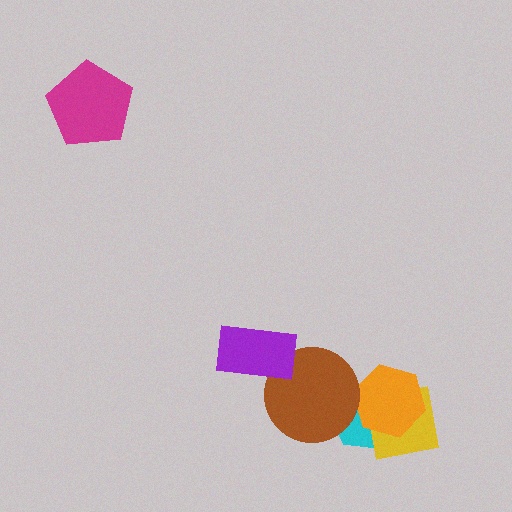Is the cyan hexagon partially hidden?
Yes, it is partially covered by another shape.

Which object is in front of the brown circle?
The purple rectangle is in front of the brown circle.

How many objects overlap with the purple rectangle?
1 object overlaps with the purple rectangle.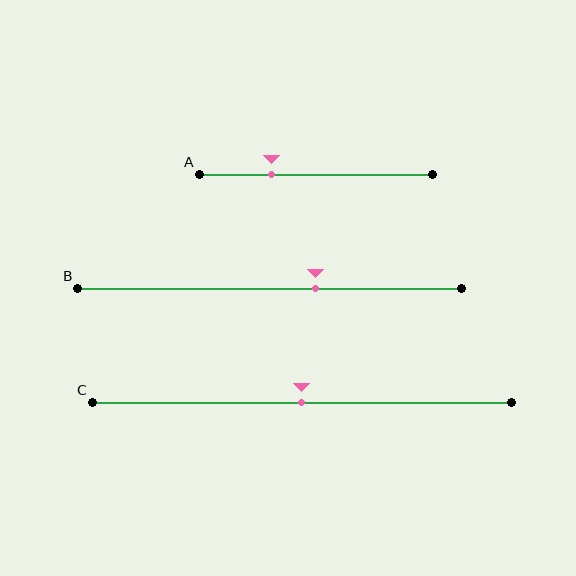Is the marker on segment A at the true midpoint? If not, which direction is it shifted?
No, the marker on segment A is shifted to the left by about 19% of the segment length.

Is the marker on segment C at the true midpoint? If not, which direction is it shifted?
Yes, the marker on segment C is at the true midpoint.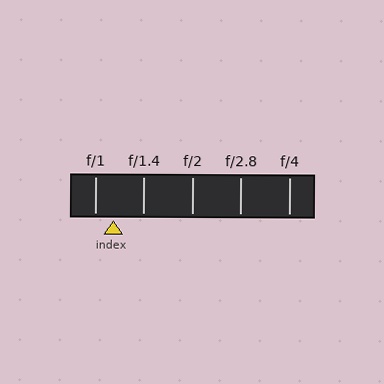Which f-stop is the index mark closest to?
The index mark is closest to f/1.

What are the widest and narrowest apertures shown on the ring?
The widest aperture shown is f/1 and the narrowest is f/4.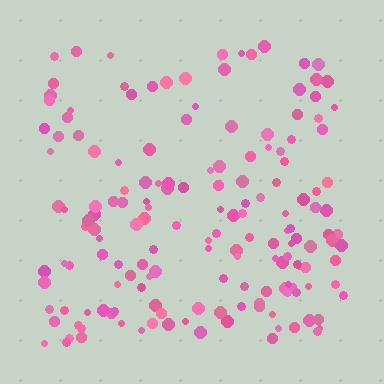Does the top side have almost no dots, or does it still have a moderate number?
Still a moderate number, just noticeably fewer than the bottom.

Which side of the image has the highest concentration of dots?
The bottom.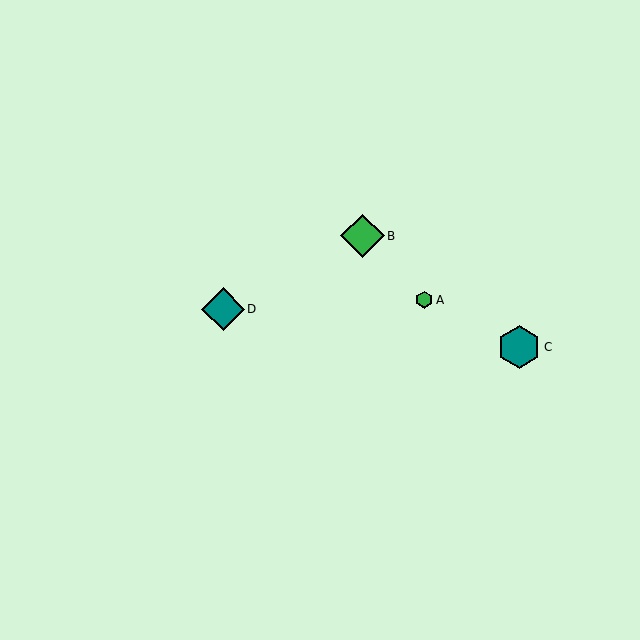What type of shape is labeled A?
Shape A is a green hexagon.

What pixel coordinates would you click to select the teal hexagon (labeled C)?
Click at (519, 347) to select the teal hexagon C.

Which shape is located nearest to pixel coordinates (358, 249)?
The green diamond (labeled B) at (362, 236) is nearest to that location.